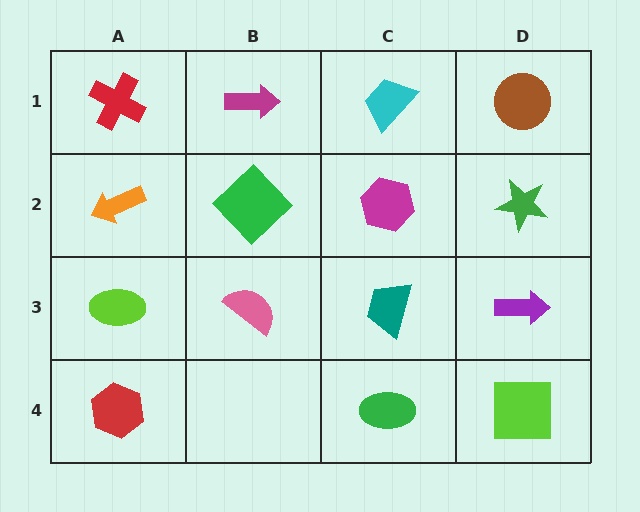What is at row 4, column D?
A lime square.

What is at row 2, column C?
A magenta hexagon.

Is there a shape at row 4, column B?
No, that cell is empty.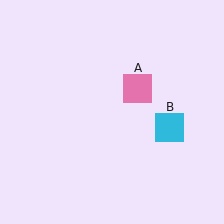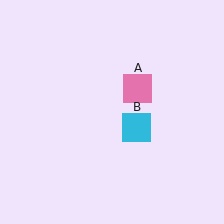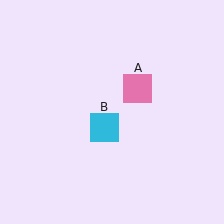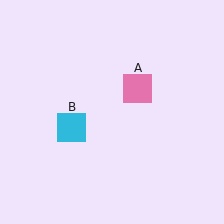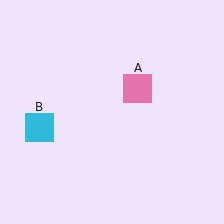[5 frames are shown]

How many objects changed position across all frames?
1 object changed position: cyan square (object B).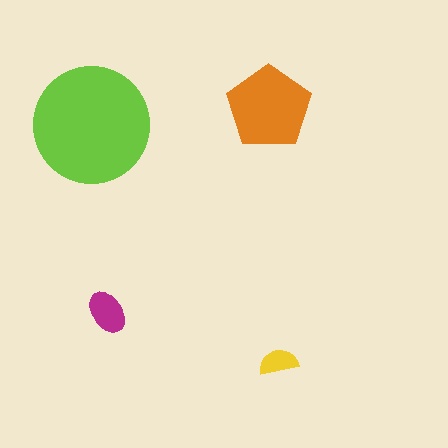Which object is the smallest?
The yellow semicircle.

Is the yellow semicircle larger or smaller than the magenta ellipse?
Smaller.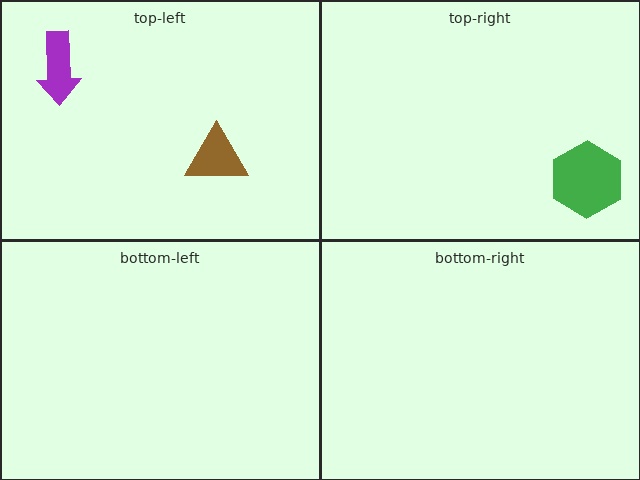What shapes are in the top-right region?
The green hexagon.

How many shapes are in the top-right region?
1.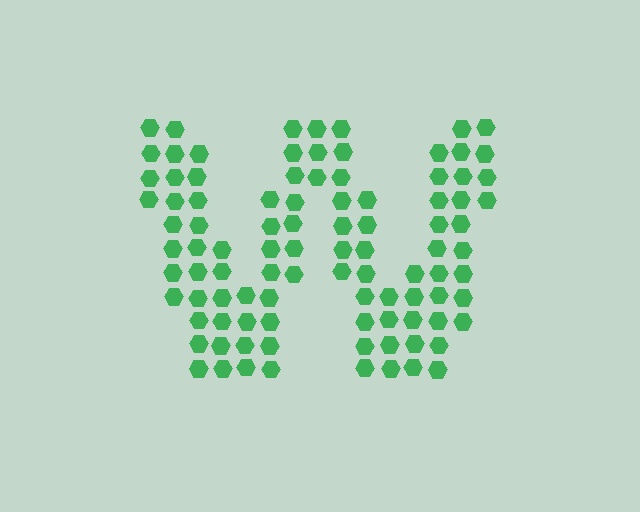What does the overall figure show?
The overall figure shows the letter W.